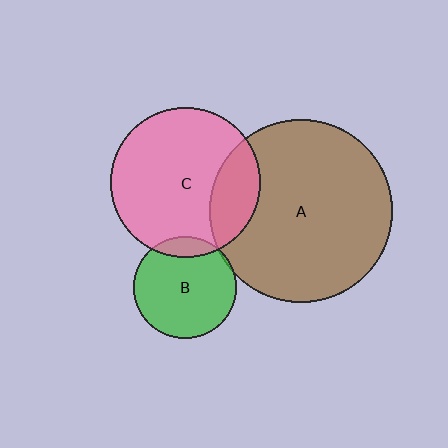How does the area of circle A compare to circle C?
Approximately 1.5 times.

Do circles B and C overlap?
Yes.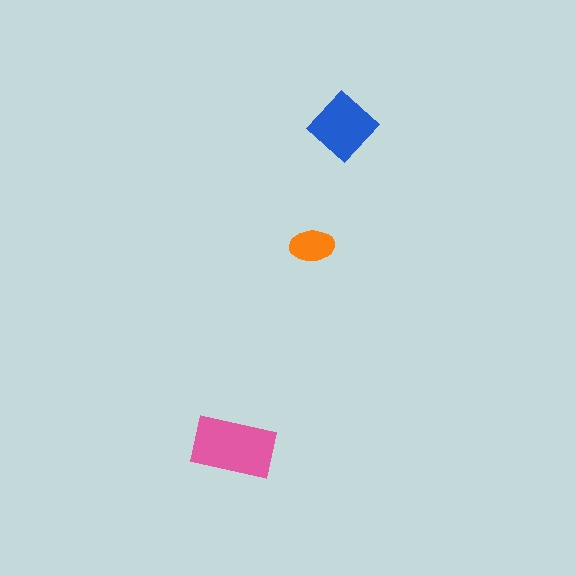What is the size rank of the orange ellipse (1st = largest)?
3rd.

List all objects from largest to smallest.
The pink rectangle, the blue diamond, the orange ellipse.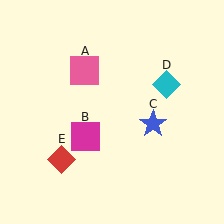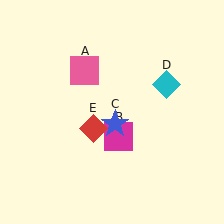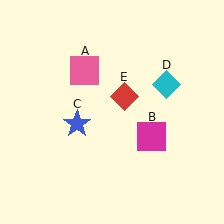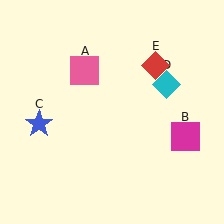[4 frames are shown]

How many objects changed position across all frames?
3 objects changed position: magenta square (object B), blue star (object C), red diamond (object E).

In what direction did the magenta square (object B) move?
The magenta square (object B) moved right.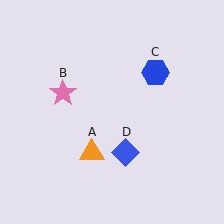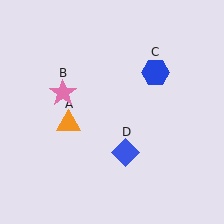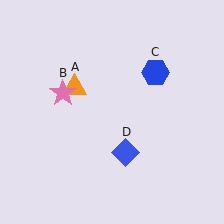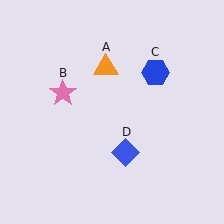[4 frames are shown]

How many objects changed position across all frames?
1 object changed position: orange triangle (object A).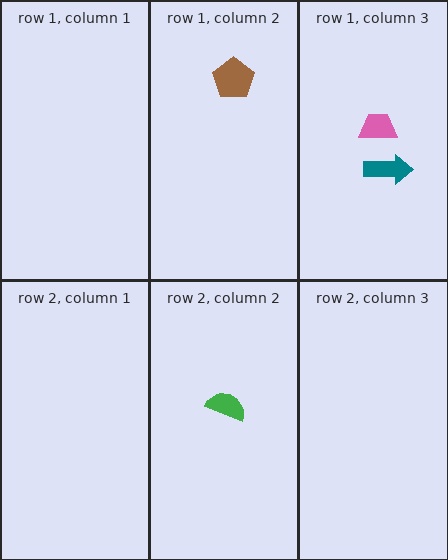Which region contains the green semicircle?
The row 2, column 2 region.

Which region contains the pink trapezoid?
The row 1, column 3 region.